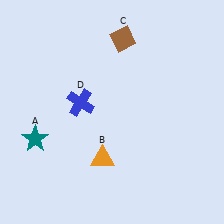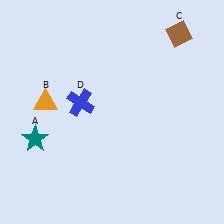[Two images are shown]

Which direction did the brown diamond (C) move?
The brown diamond (C) moved right.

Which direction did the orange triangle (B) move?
The orange triangle (B) moved left.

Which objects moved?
The objects that moved are: the orange triangle (B), the brown diamond (C).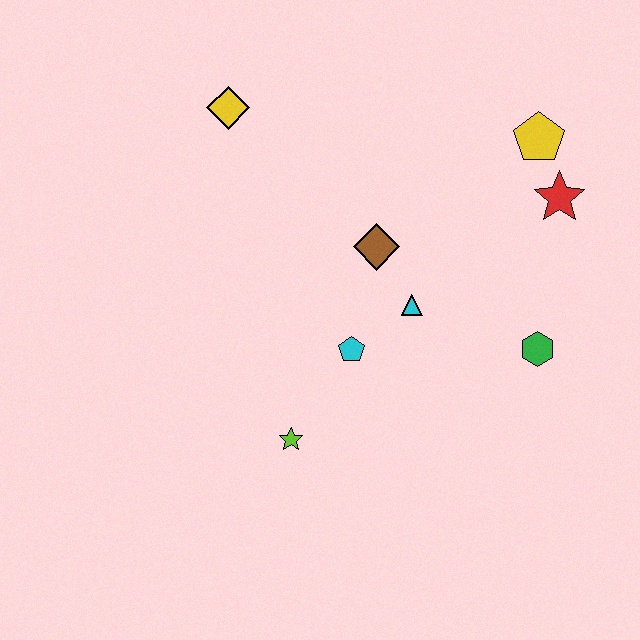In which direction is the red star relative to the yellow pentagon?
The red star is below the yellow pentagon.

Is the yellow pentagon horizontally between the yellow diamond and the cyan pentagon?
No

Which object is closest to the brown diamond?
The cyan triangle is closest to the brown diamond.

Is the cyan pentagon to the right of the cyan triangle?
No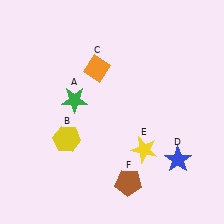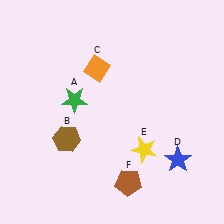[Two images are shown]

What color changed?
The hexagon (B) changed from yellow in Image 1 to brown in Image 2.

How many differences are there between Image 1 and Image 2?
There is 1 difference between the two images.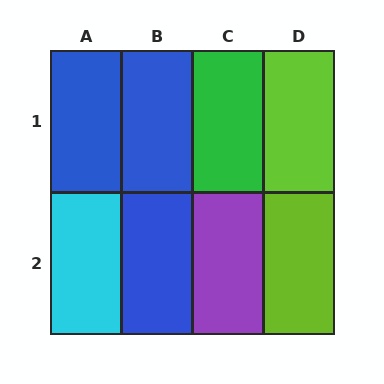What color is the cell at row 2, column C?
Purple.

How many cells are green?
1 cell is green.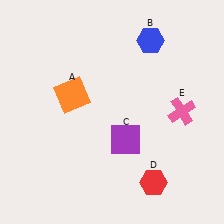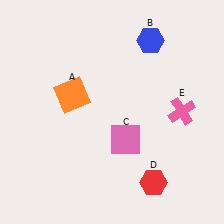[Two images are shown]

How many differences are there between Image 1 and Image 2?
There is 1 difference between the two images.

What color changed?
The square (C) changed from purple in Image 1 to pink in Image 2.